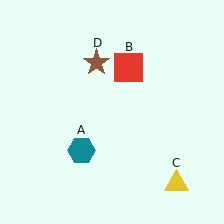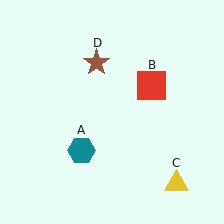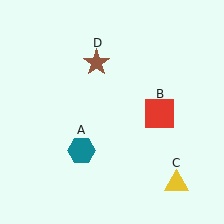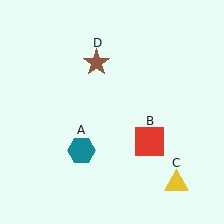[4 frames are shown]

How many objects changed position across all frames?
1 object changed position: red square (object B).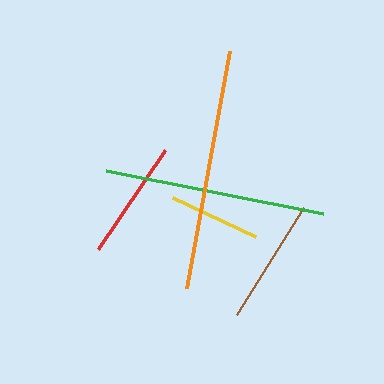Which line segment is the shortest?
The yellow line is the shortest at approximately 92 pixels.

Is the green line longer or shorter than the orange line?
The orange line is longer than the green line.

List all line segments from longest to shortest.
From longest to shortest: orange, green, brown, red, yellow.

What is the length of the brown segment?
The brown segment is approximately 127 pixels long.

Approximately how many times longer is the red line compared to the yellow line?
The red line is approximately 1.3 times the length of the yellow line.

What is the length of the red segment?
The red segment is approximately 119 pixels long.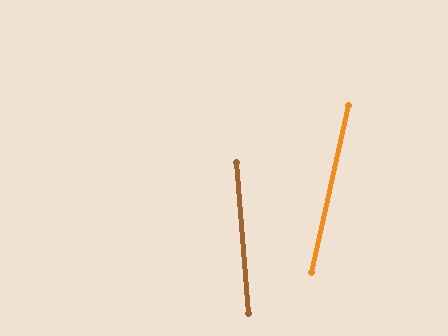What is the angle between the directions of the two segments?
Approximately 17 degrees.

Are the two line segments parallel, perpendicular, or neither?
Neither parallel nor perpendicular — they differ by about 17°.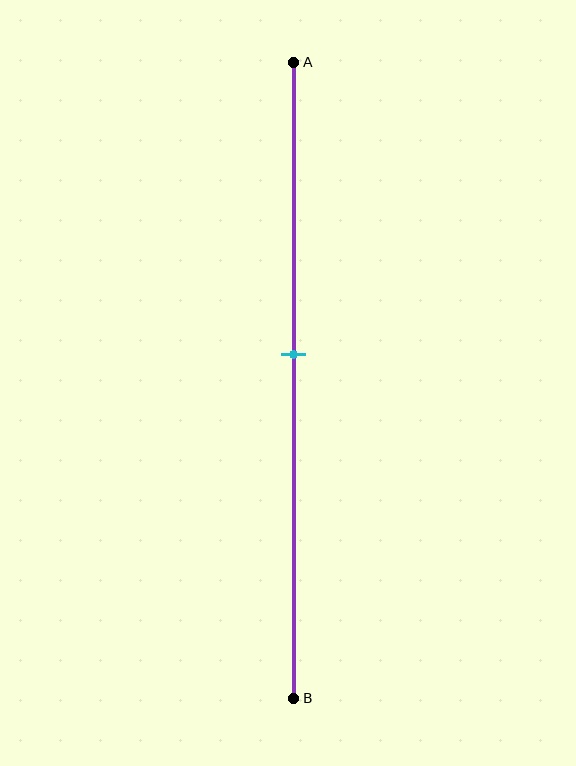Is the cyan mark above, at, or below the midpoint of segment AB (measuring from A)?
The cyan mark is above the midpoint of segment AB.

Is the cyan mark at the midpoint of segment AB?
No, the mark is at about 45% from A, not at the 50% midpoint.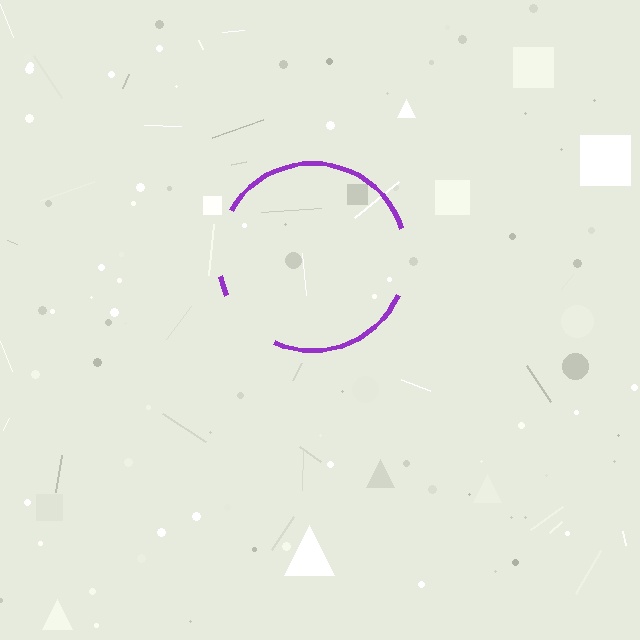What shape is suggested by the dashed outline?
The dashed outline suggests a circle.